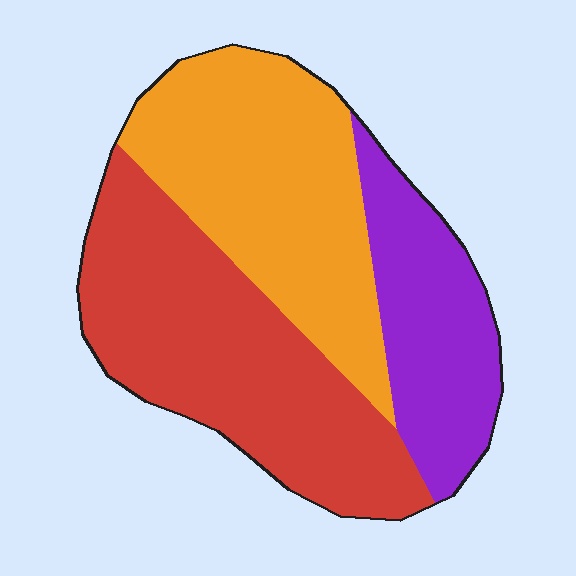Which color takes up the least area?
Purple, at roughly 20%.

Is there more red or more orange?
Red.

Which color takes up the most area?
Red, at roughly 40%.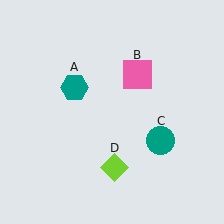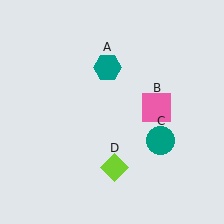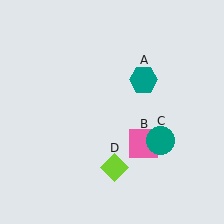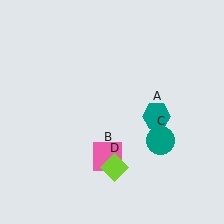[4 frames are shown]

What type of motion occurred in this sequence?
The teal hexagon (object A), pink square (object B) rotated clockwise around the center of the scene.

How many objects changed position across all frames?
2 objects changed position: teal hexagon (object A), pink square (object B).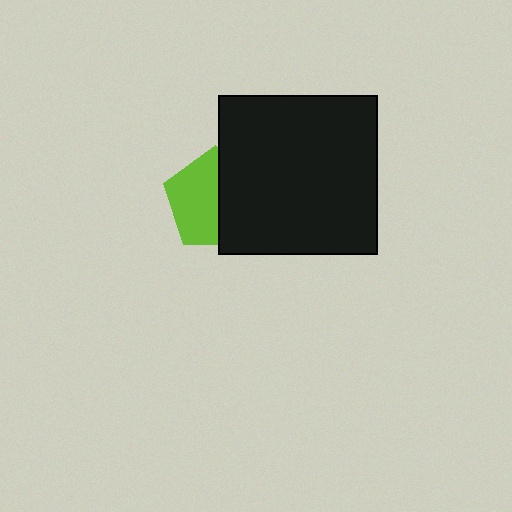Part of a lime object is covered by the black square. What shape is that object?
It is a pentagon.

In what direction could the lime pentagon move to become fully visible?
The lime pentagon could move left. That would shift it out from behind the black square entirely.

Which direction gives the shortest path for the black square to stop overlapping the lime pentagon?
Moving right gives the shortest separation.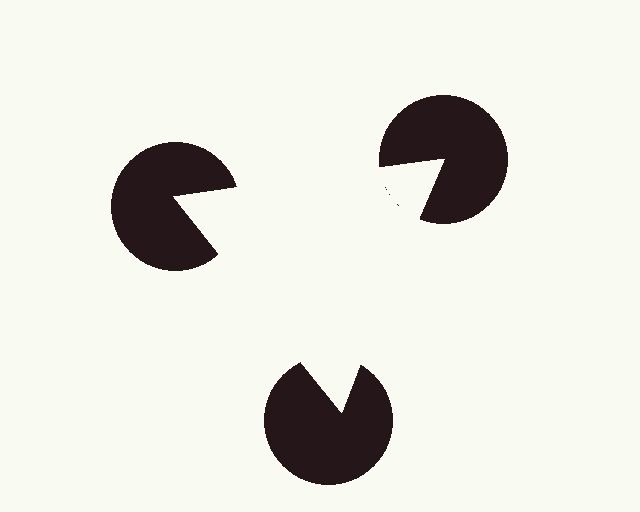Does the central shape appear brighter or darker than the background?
It typically appears slightly brighter than the background, even though no actual brightness change is drawn.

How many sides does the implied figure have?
3 sides.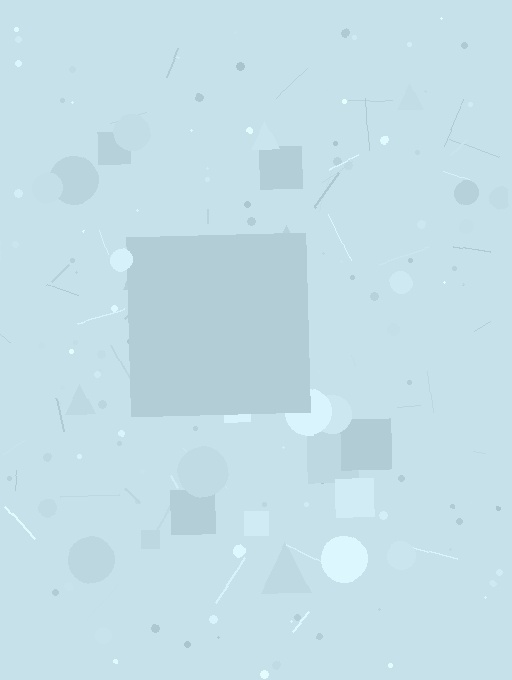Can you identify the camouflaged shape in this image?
The camouflaged shape is a square.